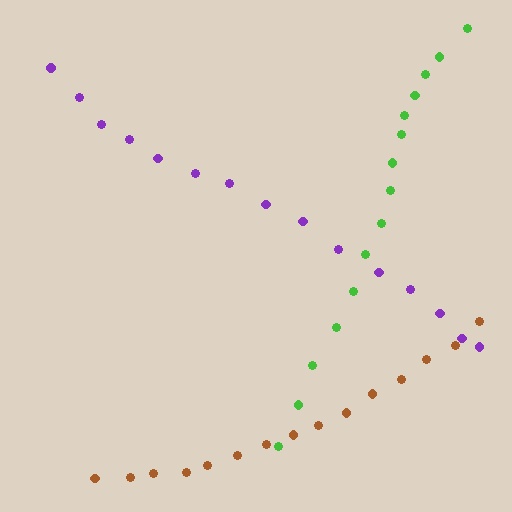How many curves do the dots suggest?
There are 3 distinct paths.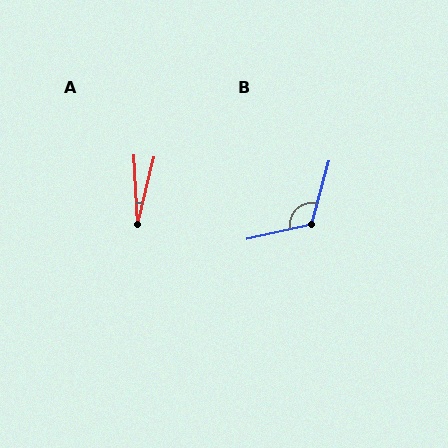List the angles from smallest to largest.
A (17°), B (118°).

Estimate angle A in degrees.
Approximately 17 degrees.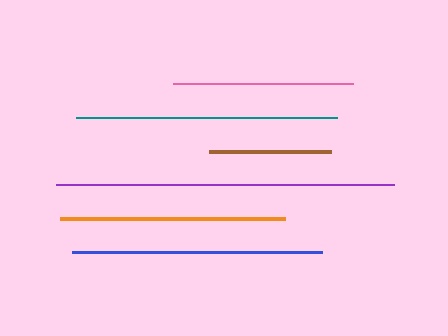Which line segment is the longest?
The purple line is the longest at approximately 338 pixels.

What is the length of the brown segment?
The brown segment is approximately 122 pixels long.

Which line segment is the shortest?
The brown line is the shortest at approximately 122 pixels.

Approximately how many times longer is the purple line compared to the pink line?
The purple line is approximately 1.9 times the length of the pink line.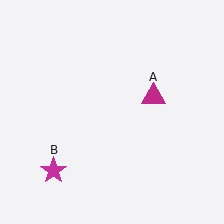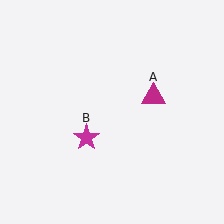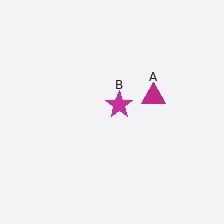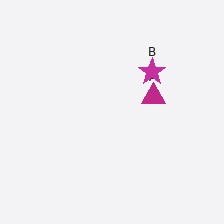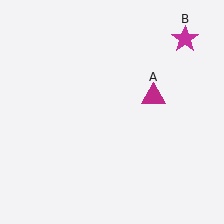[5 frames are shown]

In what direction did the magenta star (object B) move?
The magenta star (object B) moved up and to the right.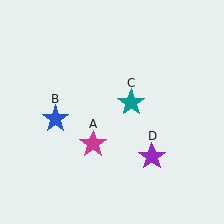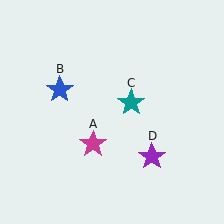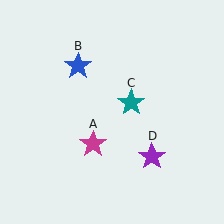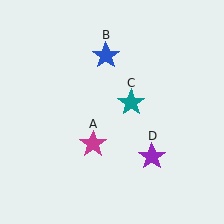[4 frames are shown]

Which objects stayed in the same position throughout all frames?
Magenta star (object A) and teal star (object C) and purple star (object D) remained stationary.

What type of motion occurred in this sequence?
The blue star (object B) rotated clockwise around the center of the scene.